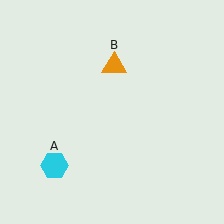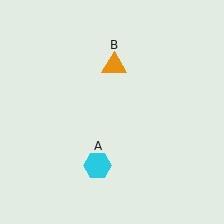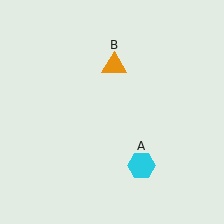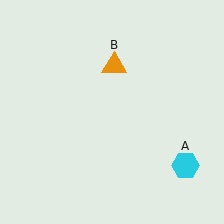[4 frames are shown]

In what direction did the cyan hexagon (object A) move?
The cyan hexagon (object A) moved right.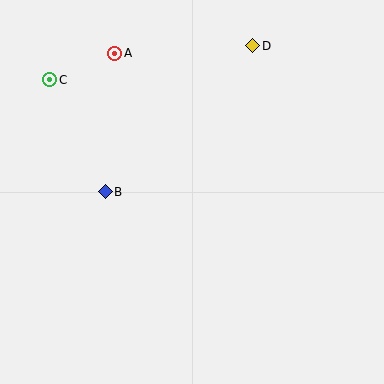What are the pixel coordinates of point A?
Point A is at (115, 53).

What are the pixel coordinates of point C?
Point C is at (50, 80).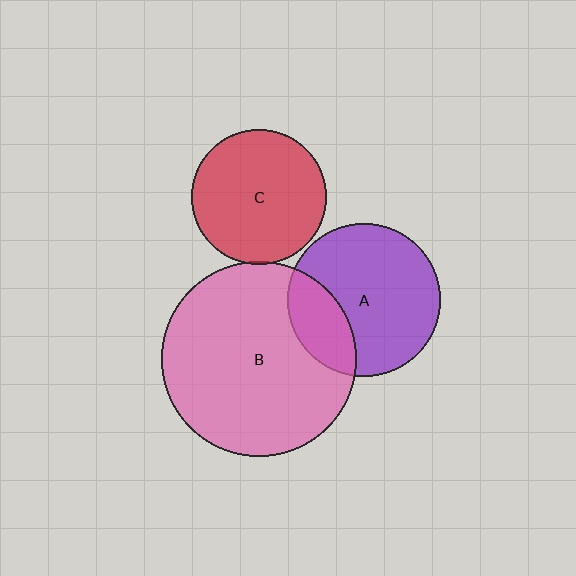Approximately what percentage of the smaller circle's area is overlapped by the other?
Approximately 25%.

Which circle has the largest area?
Circle B (pink).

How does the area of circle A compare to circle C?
Approximately 1.3 times.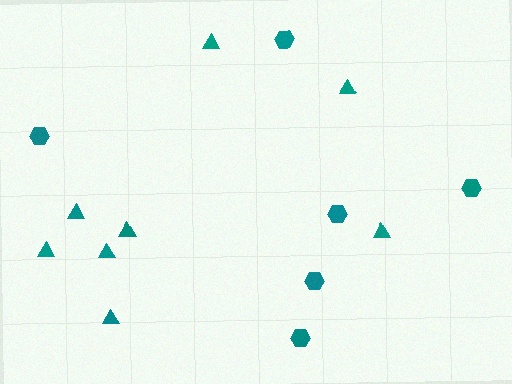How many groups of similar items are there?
There are 2 groups: one group of triangles (8) and one group of hexagons (6).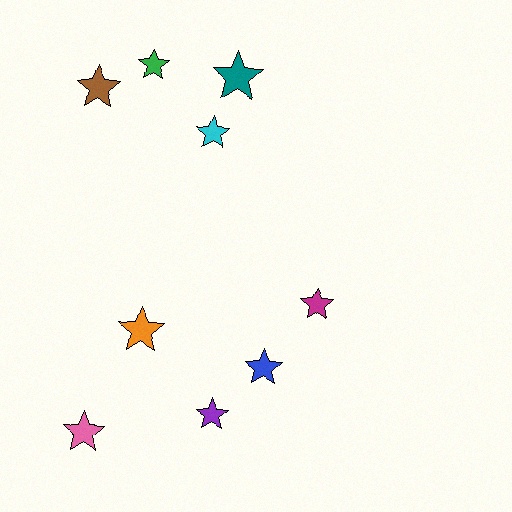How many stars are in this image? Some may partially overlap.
There are 9 stars.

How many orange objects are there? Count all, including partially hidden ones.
There is 1 orange object.